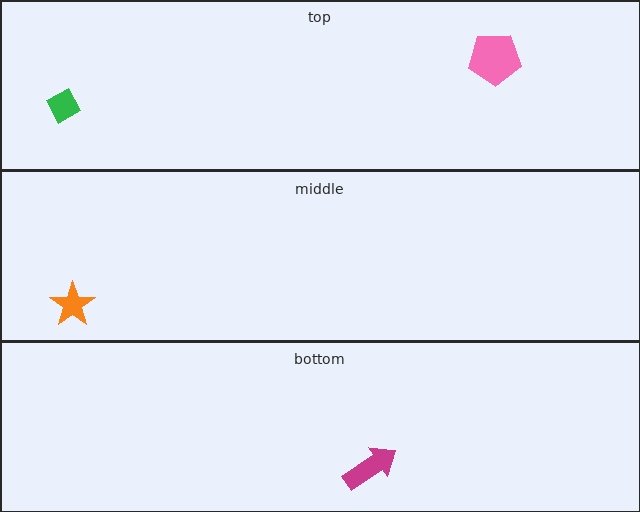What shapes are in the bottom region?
The magenta arrow.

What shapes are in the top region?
The pink pentagon, the green diamond.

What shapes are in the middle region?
The orange star.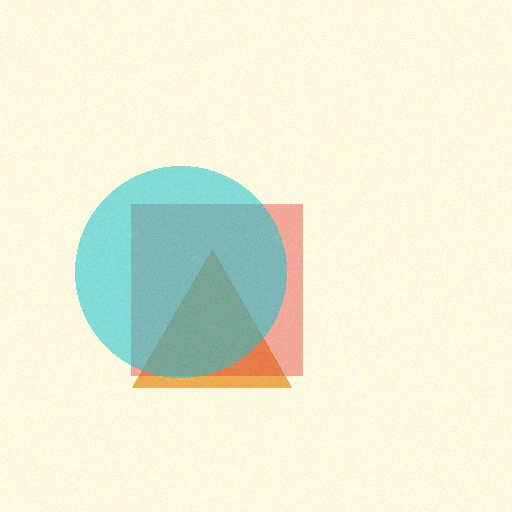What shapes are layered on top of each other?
The layered shapes are: an orange triangle, a red square, a cyan circle.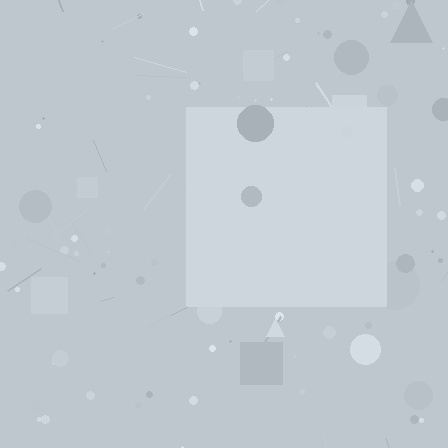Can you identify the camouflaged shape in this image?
The camouflaged shape is a square.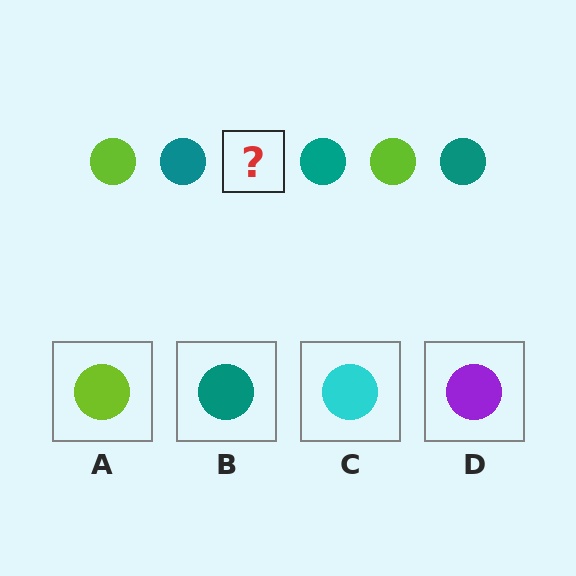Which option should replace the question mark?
Option A.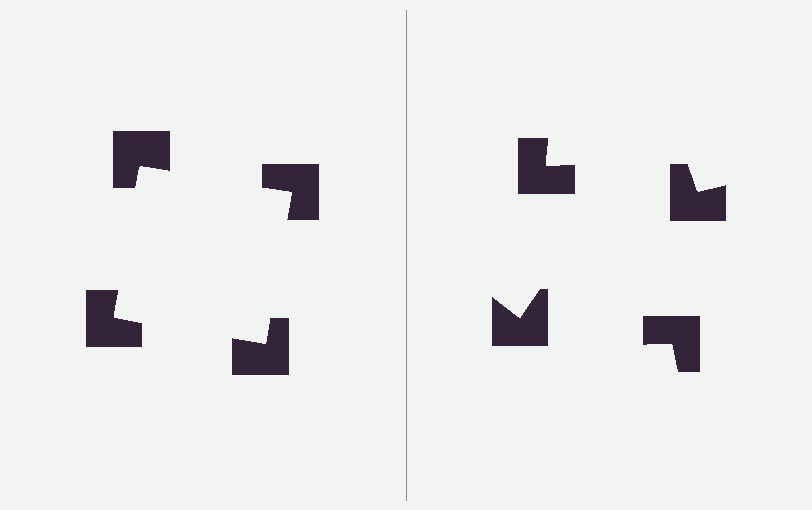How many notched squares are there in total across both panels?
8 — 4 on each side.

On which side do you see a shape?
An illusory square appears on the left side. On the right side the wedge cuts are rotated, so no coherent shape forms.